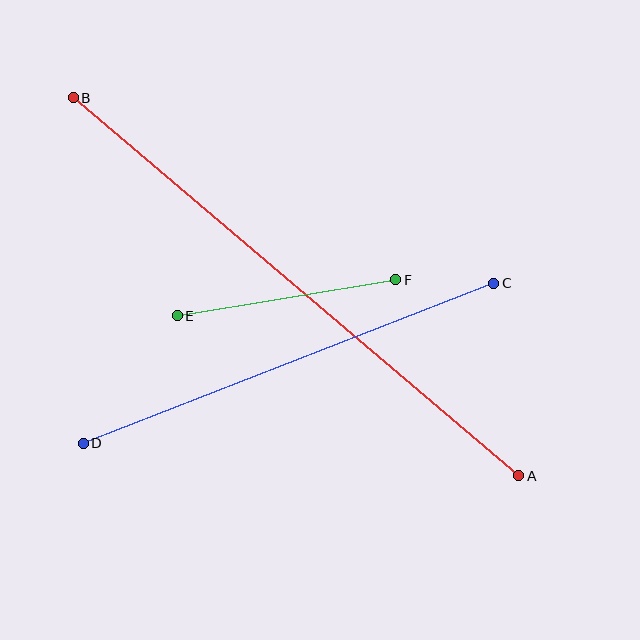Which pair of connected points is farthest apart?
Points A and B are farthest apart.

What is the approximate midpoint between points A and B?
The midpoint is at approximately (296, 287) pixels.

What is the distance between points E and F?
The distance is approximately 221 pixels.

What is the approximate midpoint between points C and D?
The midpoint is at approximately (289, 363) pixels.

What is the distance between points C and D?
The distance is approximately 441 pixels.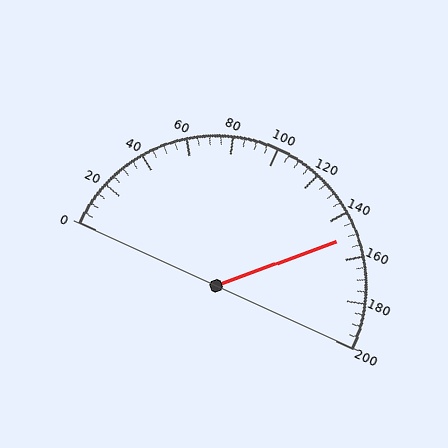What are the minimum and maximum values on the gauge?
The gauge ranges from 0 to 200.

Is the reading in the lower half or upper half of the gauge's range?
The reading is in the upper half of the range (0 to 200).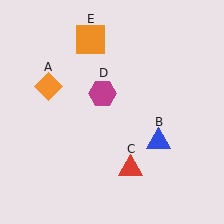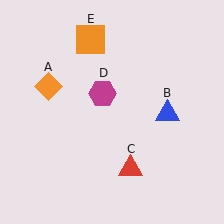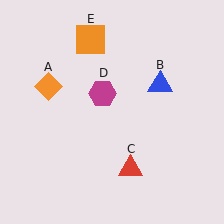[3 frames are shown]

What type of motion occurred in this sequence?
The blue triangle (object B) rotated counterclockwise around the center of the scene.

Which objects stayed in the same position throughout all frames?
Orange diamond (object A) and red triangle (object C) and magenta hexagon (object D) and orange square (object E) remained stationary.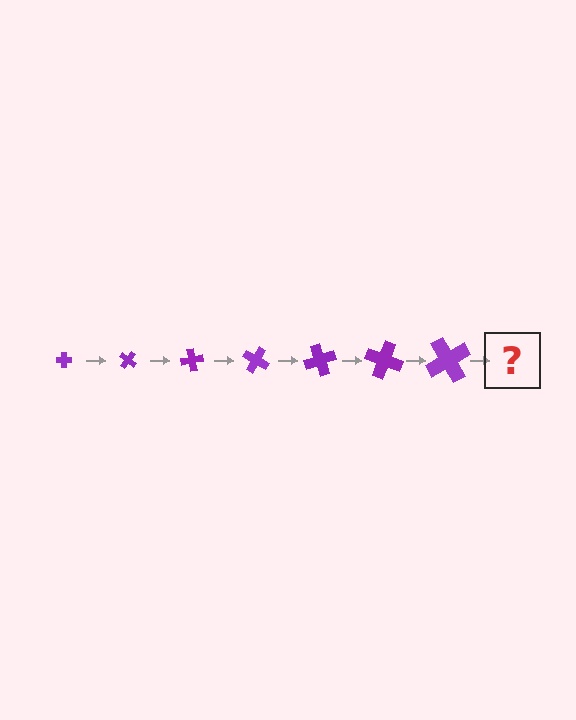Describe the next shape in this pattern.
It should be a cross, larger than the previous one and rotated 280 degrees from the start.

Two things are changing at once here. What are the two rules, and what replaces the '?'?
The two rules are that the cross grows larger each step and it rotates 40 degrees each step. The '?' should be a cross, larger than the previous one and rotated 280 degrees from the start.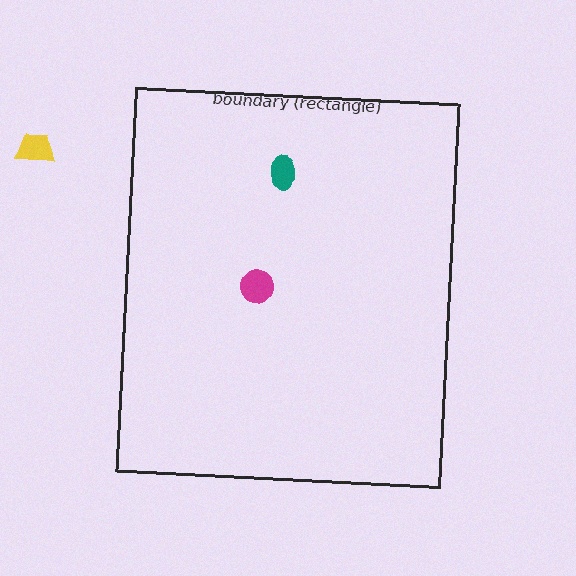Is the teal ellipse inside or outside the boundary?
Inside.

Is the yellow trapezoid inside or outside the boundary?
Outside.